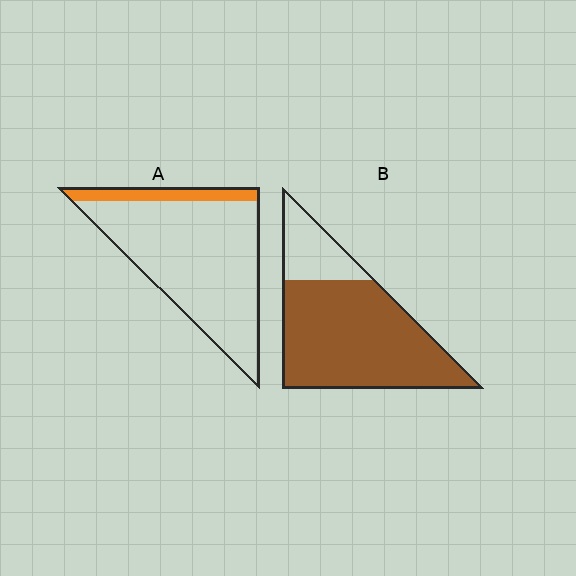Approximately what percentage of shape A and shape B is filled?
A is approximately 15% and B is approximately 80%.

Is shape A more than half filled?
No.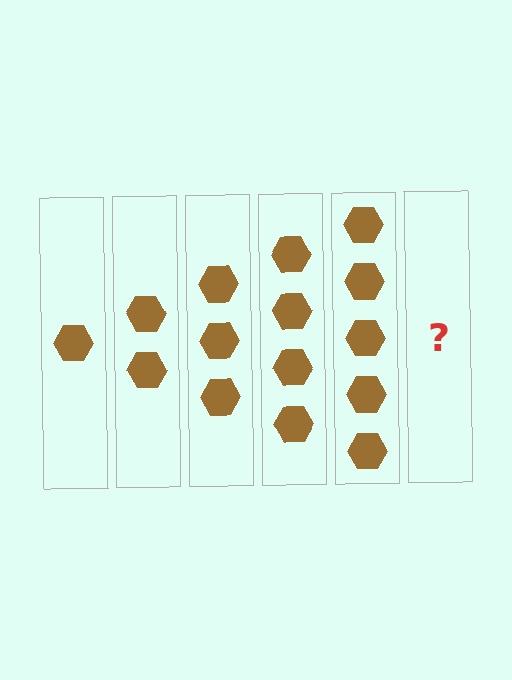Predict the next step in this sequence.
The next step is 6 hexagons.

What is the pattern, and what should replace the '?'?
The pattern is that each step adds one more hexagon. The '?' should be 6 hexagons.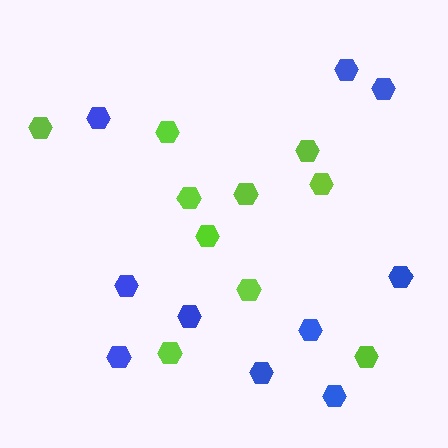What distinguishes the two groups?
There are 2 groups: one group of lime hexagons (10) and one group of blue hexagons (10).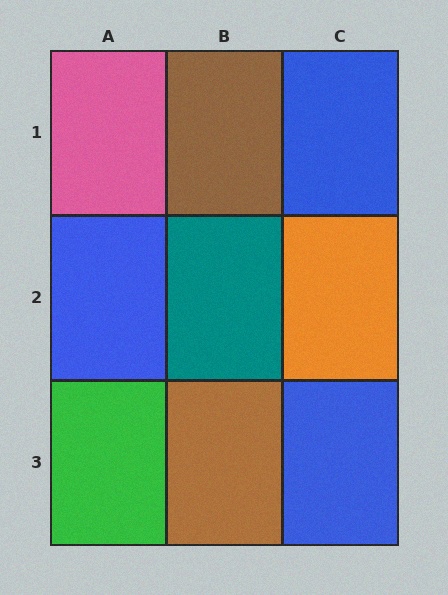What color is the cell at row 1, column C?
Blue.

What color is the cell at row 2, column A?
Blue.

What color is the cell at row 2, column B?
Teal.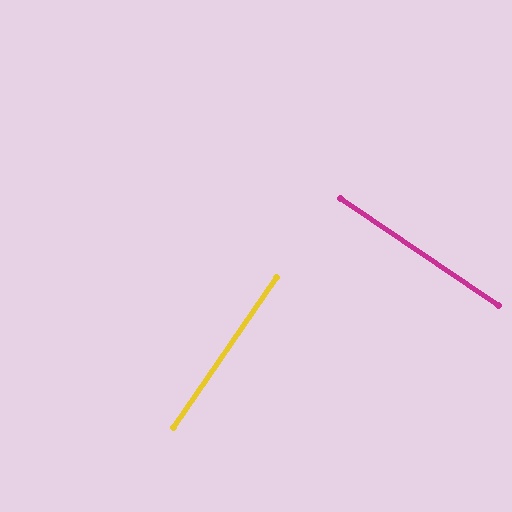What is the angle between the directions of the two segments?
Approximately 90 degrees.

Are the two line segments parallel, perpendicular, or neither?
Perpendicular — they meet at approximately 90°.